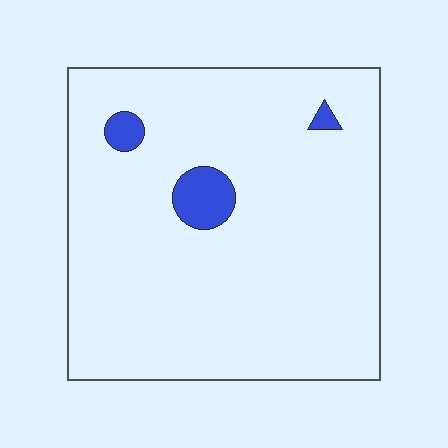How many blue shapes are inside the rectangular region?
3.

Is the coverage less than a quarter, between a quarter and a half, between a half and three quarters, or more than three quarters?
Less than a quarter.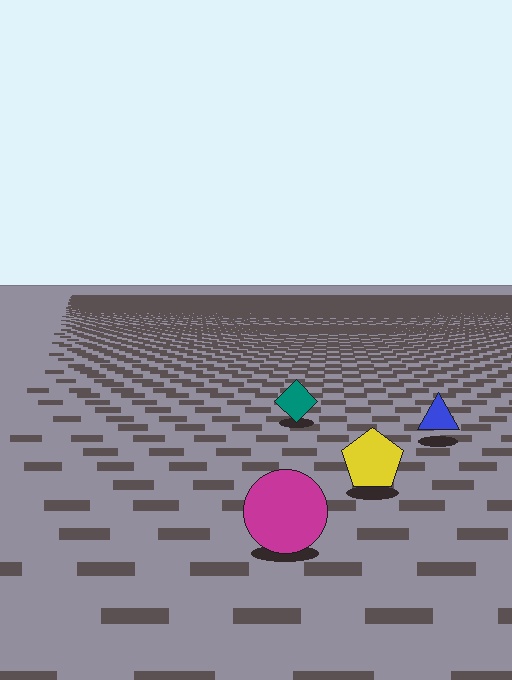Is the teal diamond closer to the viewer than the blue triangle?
No. The blue triangle is closer — you can tell from the texture gradient: the ground texture is coarser near it.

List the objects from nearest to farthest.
From nearest to farthest: the magenta circle, the yellow pentagon, the blue triangle, the teal diamond.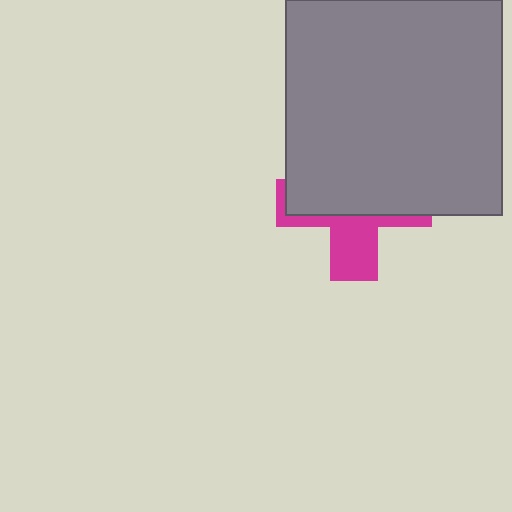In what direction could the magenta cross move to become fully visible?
The magenta cross could move down. That would shift it out from behind the gray square entirely.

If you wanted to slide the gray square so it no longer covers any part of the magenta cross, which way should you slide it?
Slide it up — that is the most direct way to separate the two shapes.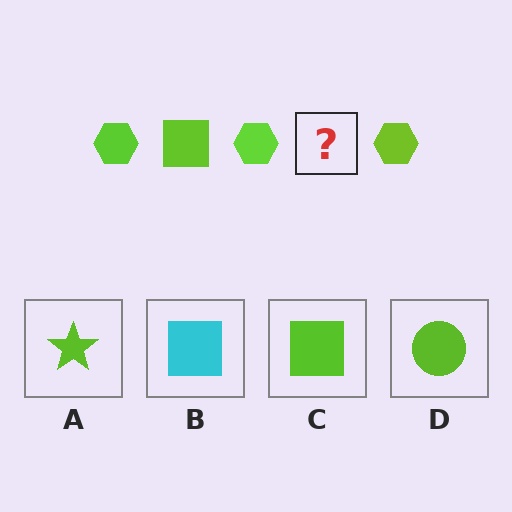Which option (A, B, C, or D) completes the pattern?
C.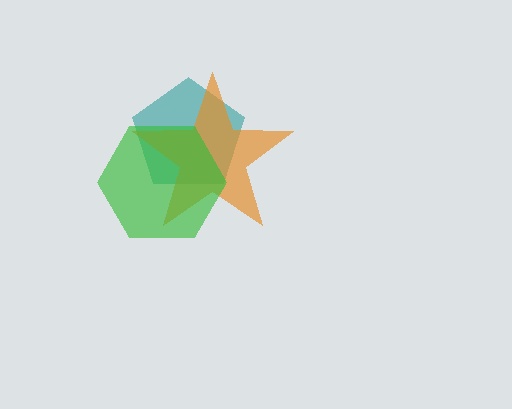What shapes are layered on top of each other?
The layered shapes are: a teal pentagon, an orange star, a green hexagon.